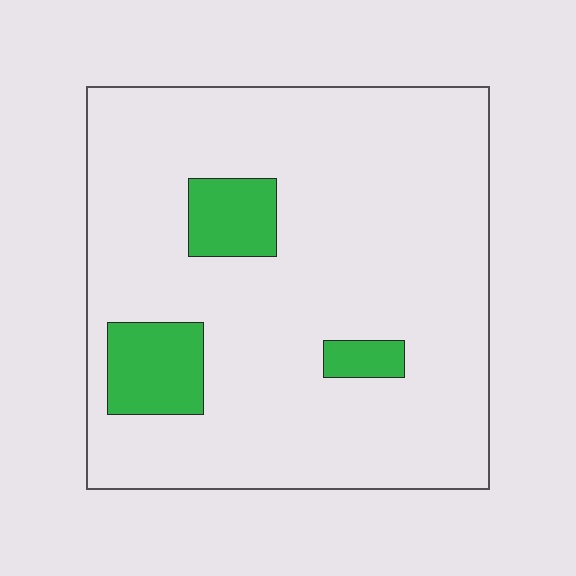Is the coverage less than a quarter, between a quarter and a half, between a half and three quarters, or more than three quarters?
Less than a quarter.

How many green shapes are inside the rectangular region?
3.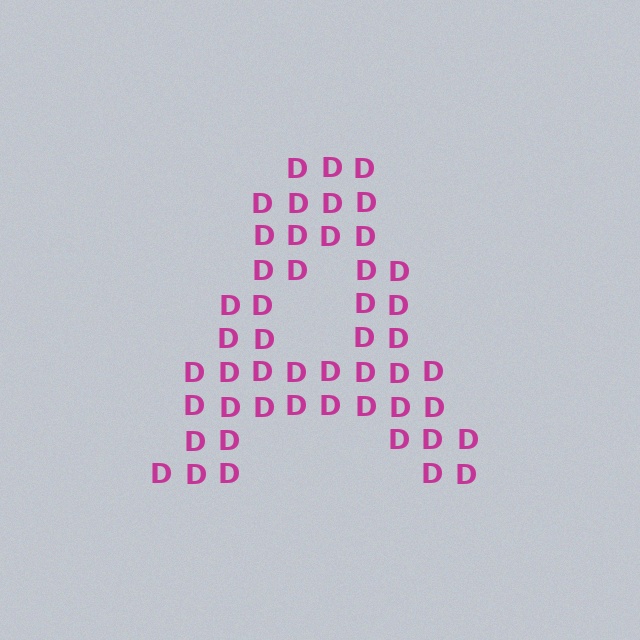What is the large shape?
The large shape is the letter A.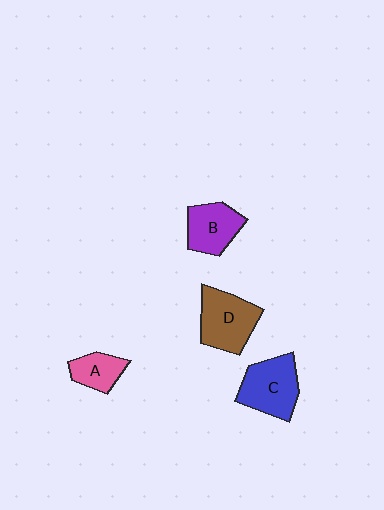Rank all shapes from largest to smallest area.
From largest to smallest: D (brown), C (blue), B (purple), A (pink).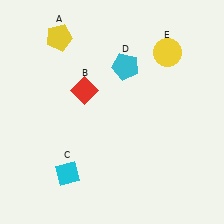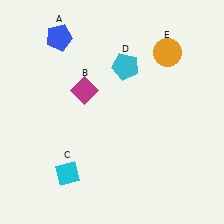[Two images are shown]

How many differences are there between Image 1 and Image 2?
There are 3 differences between the two images.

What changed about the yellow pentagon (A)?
In Image 1, A is yellow. In Image 2, it changed to blue.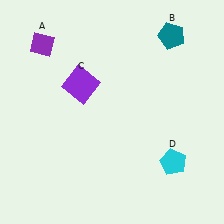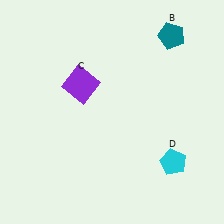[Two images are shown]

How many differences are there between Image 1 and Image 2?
There is 1 difference between the two images.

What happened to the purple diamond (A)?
The purple diamond (A) was removed in Image 2. It was in the top-left area of Image 1.